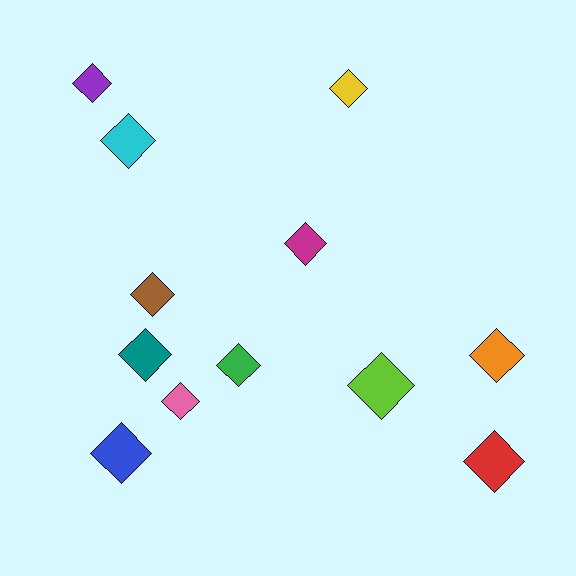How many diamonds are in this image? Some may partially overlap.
There are 12 diamonds.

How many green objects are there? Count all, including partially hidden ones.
There is 1 green object.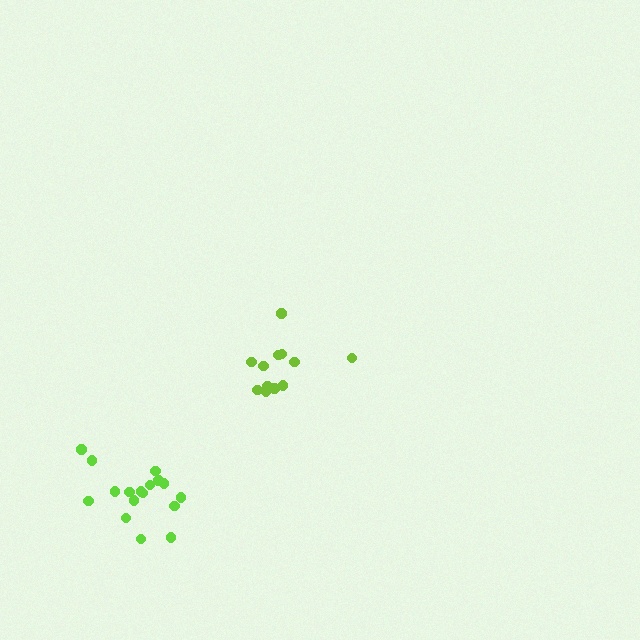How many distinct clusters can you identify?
There are 2 distinct clusters.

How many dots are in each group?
Group 1: 12 dots, Group 2: 17 dots (29 total).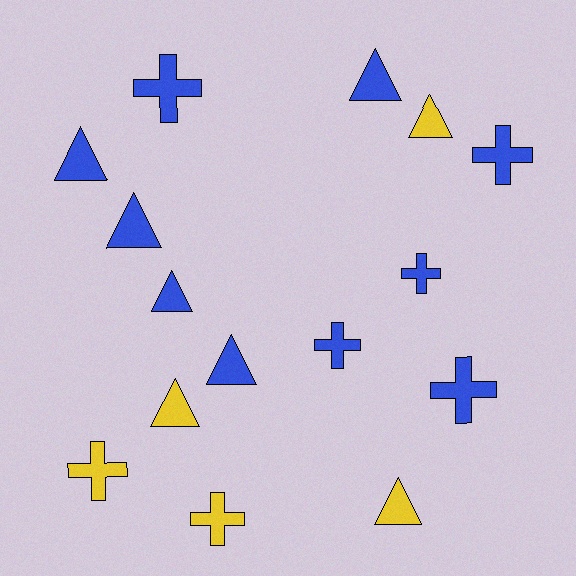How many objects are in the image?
There are 15 objects.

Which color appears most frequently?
Blue, with 10 objects.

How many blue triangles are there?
There are 5 blue triangles.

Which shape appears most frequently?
Triangle, with 8 objects.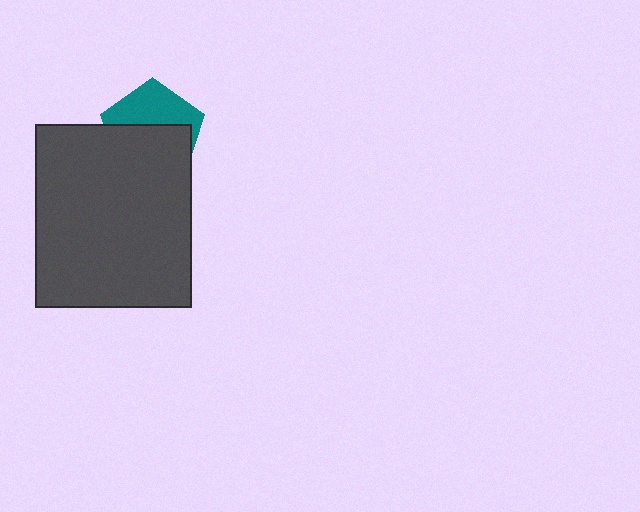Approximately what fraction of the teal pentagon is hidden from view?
Roughly 58% of the teal pentagon is hidden behind the dark gray rectangle.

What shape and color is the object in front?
The object in front is a dark gray rectangle.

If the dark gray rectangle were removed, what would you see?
You would see the complete teal pentagon.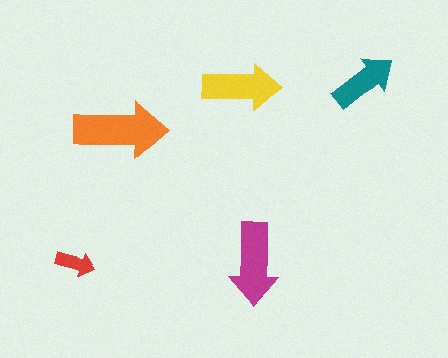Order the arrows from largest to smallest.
the orange one, the magenta one, the yellow one, the teal one, the red one.